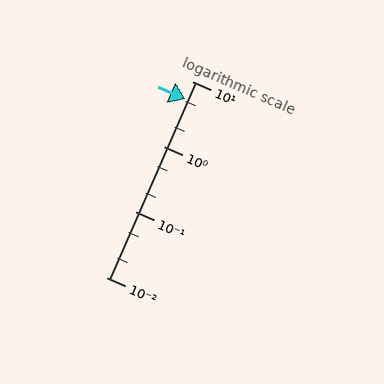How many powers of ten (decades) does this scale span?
The scale spans 3 decades, from 0.01 to 10.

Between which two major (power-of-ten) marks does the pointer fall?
The pointer is between 1 and 10.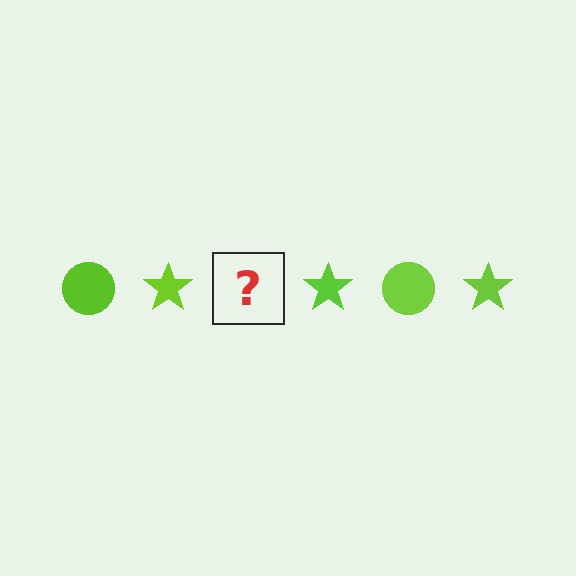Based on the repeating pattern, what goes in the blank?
The blank should be a lime circle.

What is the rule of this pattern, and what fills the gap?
The rule is that the pattern cycles through circle, star shapes in lime. The gap should be filled with a lime circle.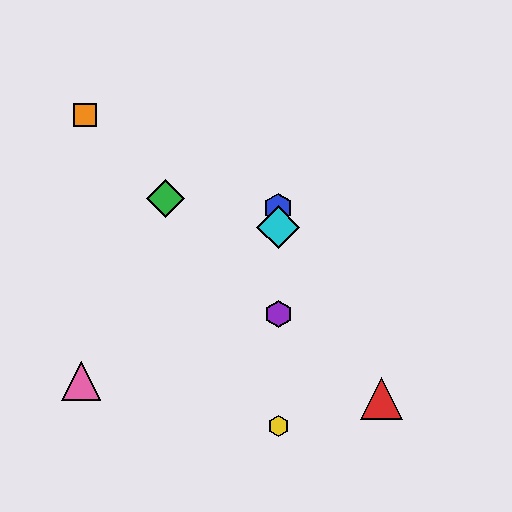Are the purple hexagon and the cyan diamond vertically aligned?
Yes, both are at x≈278.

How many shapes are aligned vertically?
4 shapes (the blue hexagon, the yellow hexagon, the purple hexagon, the cyan diamond) are aligned vertically.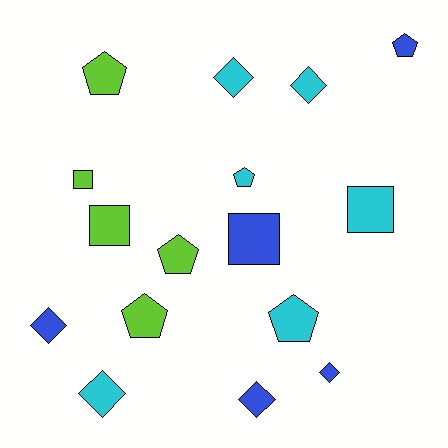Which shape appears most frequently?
Pentagon, with 6 objects.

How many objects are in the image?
There are 16 objects.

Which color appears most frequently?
Cyan, with 6 objects.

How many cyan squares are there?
There is 1 cyan square.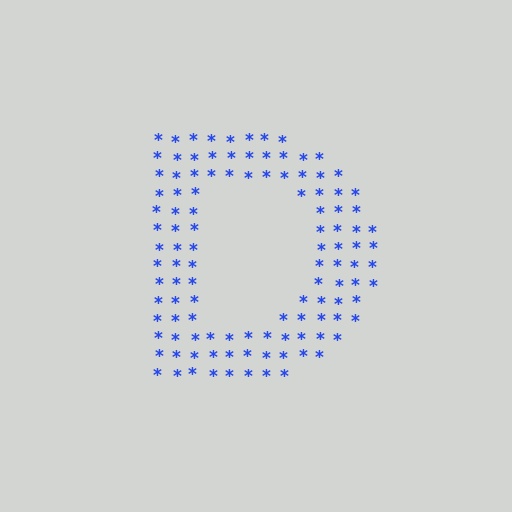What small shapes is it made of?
It is made of small asterisks.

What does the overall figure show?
The overall figure shows the letter D.